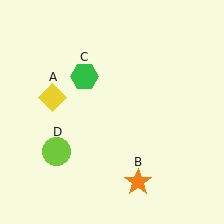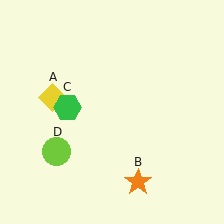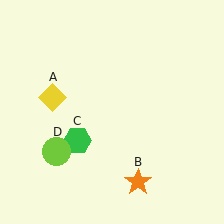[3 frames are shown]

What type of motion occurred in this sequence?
The green hexagon (object C) rotated counterclockwise around the center of the scene.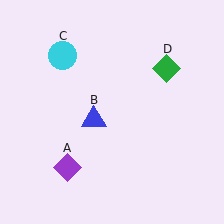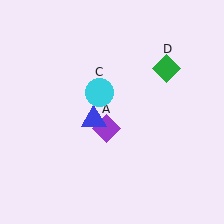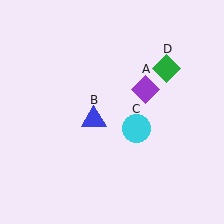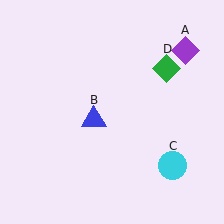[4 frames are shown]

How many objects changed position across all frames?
2 objects changed position: purple diamond (object A), cyan circle (object C).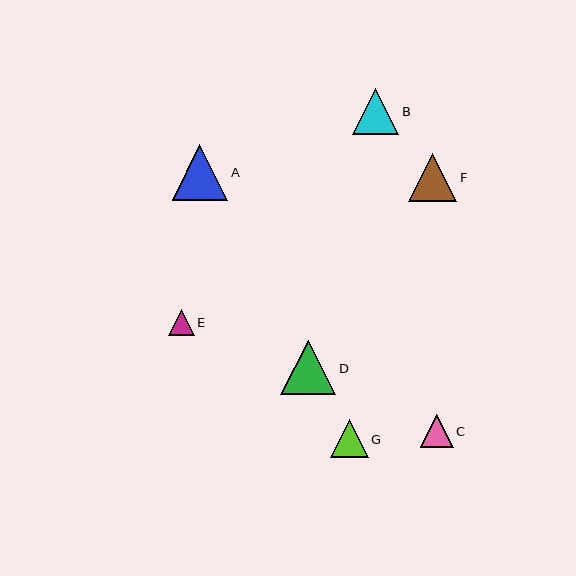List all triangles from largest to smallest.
From largest to smallest: A, D, F, B, G, C, E.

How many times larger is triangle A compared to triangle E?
Triangle A is approximately 2.2 times the size of triangle E.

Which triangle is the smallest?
Triangle E is the smallest with a size of approximately 25 pixels.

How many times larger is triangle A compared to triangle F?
Triangle A is approximately 1.1 times the size of triangle F.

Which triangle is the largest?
Triangle A is the largest with a size of approximately 55 pixels.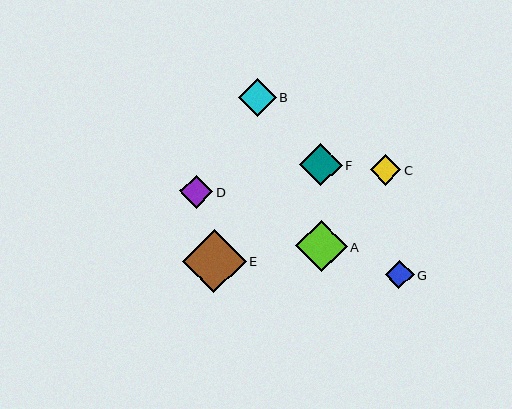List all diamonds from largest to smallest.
From largest to smallest: E, A, F, B, D, C, G.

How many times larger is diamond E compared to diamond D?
Diamond E is approximately 1.9 times the size of diamond D.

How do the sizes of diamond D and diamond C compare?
Diamond D and diamond C are approximately the same size.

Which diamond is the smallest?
Diamond G is the smallest with a size of approximately 28 pixels.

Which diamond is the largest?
Diamond E is the largest with a size of approximately 64 pixels.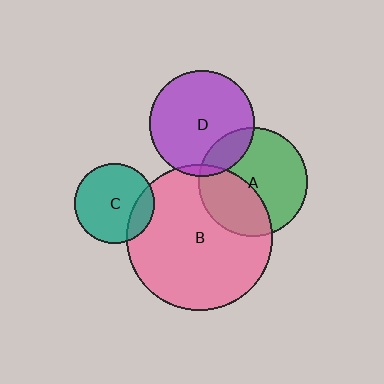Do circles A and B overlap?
Yes.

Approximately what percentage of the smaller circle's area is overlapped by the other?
Approximately 40%.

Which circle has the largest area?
Circle B (pink).